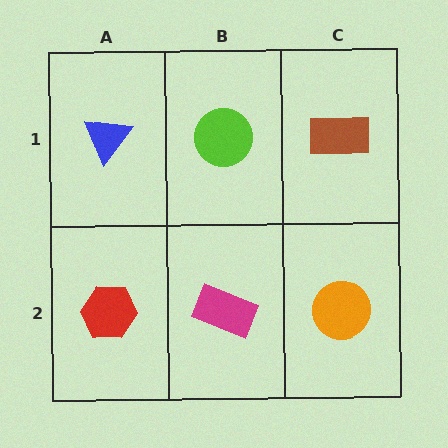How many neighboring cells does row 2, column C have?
2.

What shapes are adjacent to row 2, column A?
A blue triangle (row 1, column A), a magenta rectangle (row 2, column B).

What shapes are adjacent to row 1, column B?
A magenta rectangle (row 2, column B), a blue triangle (row 1, column A), a brown rectangle (row 1, column C).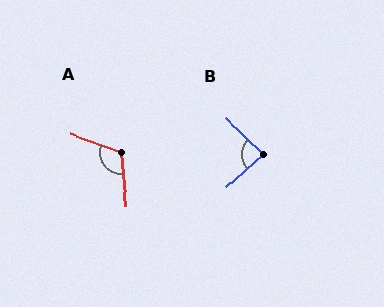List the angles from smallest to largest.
B (86°), A (116°).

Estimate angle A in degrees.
Approximately 116 degrees.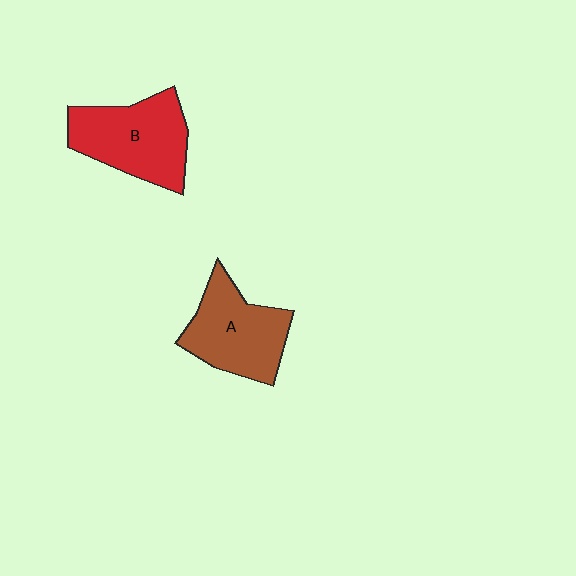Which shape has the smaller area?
Shape A (brown).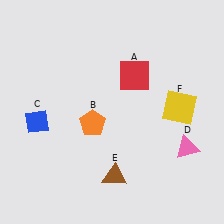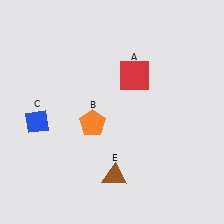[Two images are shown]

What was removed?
The yellow square (F), the pink triangle (D) were removed in Image 2.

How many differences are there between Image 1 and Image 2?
There are 2 differences between the two images.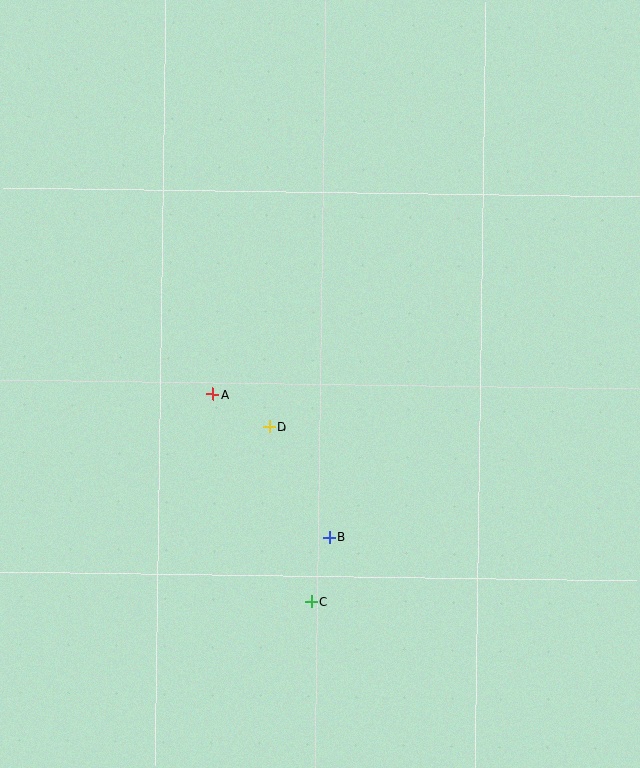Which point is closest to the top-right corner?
Point D is closest to the top-right corner.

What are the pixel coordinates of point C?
Point C is at (311, 602).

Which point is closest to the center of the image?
Point D at (270, 427) is closest to the center.